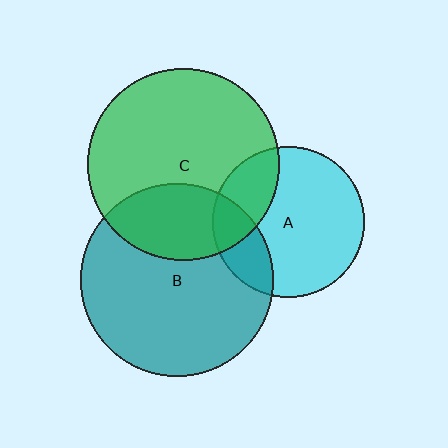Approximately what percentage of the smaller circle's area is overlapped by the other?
Approximately 20%.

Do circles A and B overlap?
Yes.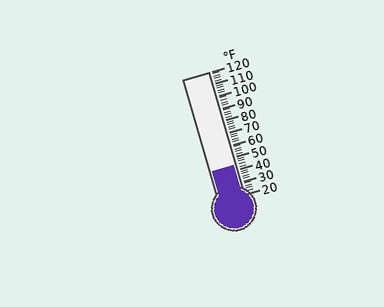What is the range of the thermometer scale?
The thermometer scale ranges from 20°F to 120°F.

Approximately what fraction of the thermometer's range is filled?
The thermometer is filled to approximately 25% of its range.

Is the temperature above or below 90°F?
The temperature is below 90°F.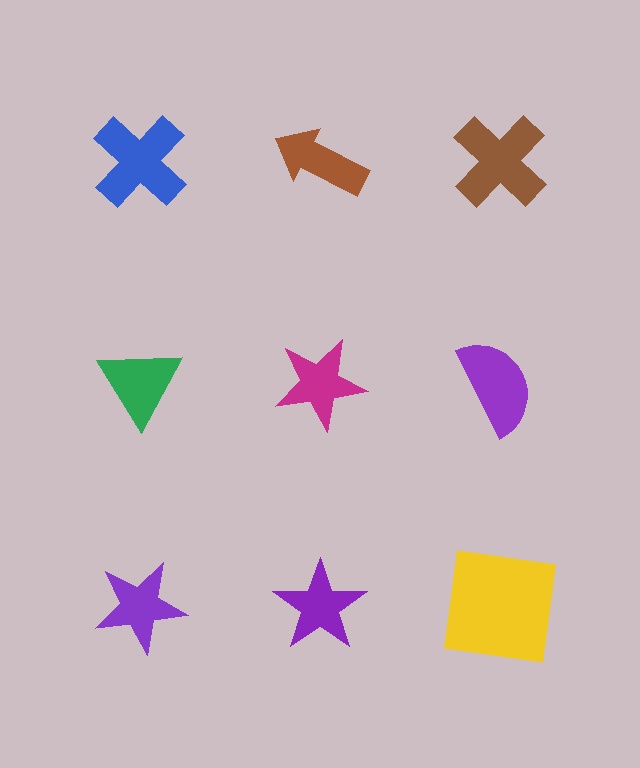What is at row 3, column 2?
A purple star.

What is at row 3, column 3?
A yellow square.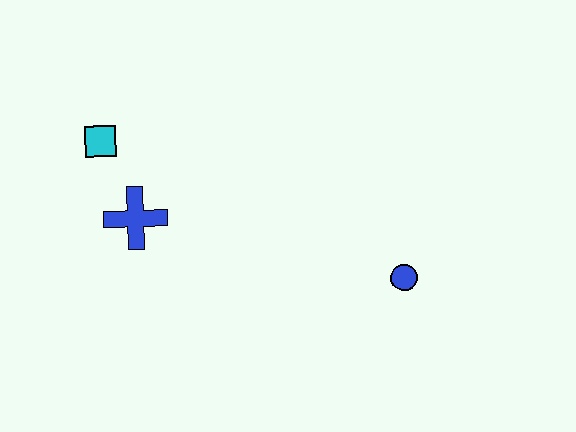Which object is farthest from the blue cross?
The blue circle is farthest from the blue cross.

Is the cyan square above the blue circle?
Yes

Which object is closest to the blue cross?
The cyan square is closest to the blue cross.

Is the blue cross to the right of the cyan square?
Yes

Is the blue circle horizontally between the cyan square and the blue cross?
No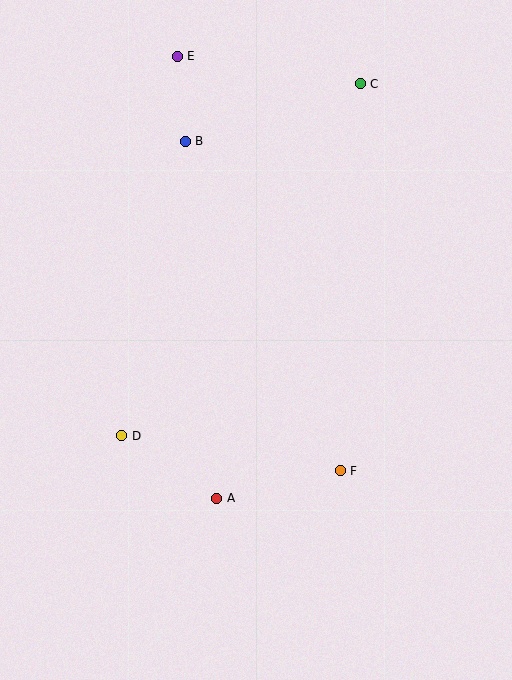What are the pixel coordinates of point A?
Point A is at (217, 498).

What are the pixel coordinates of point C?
Point C is at (360, 84).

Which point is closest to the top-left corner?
Point E is closest to the top-left corner.